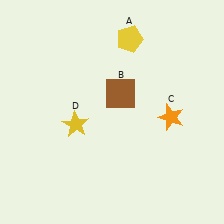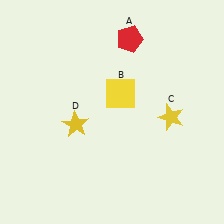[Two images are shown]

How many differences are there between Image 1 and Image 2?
There are 3 differences between the two images.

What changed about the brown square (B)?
In Image 1, B is brown. In Image 2, it changed to yellow.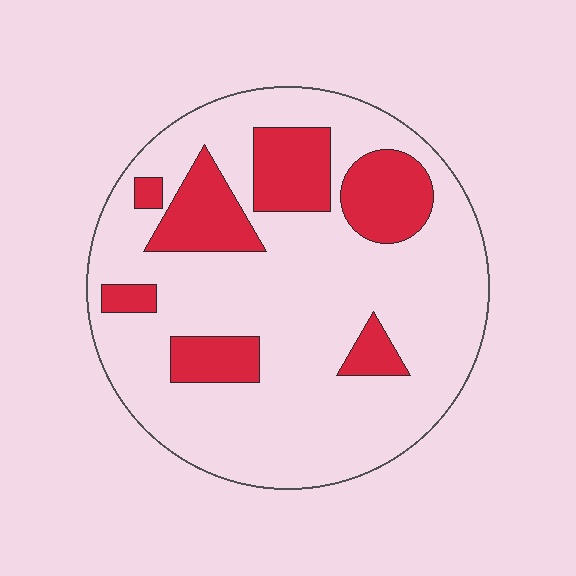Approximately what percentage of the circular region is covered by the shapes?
Approximately 25%.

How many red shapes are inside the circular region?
7.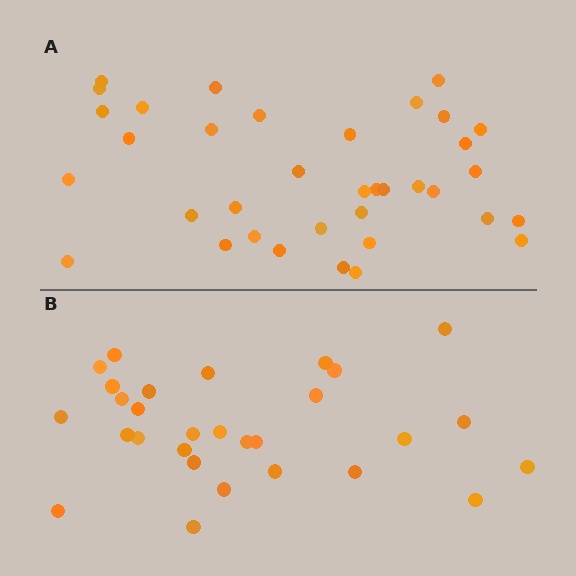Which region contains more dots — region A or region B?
Region A (the top region) has more dots.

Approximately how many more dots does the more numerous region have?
Region A has roughly 8 or so more dots than region B.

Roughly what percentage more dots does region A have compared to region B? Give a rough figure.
About 25% more.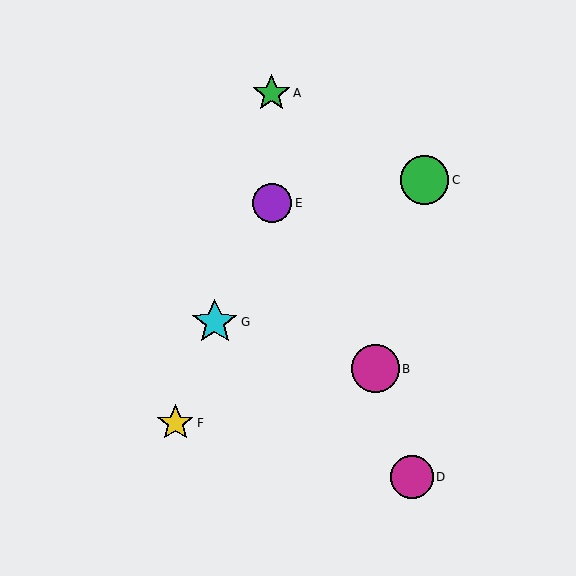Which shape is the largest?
The green circle (labeled C) is the largest.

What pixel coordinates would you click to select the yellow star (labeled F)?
Click at (175, 423) to select the yellow star F.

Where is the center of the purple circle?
The center of the purple circle is at (272, 203).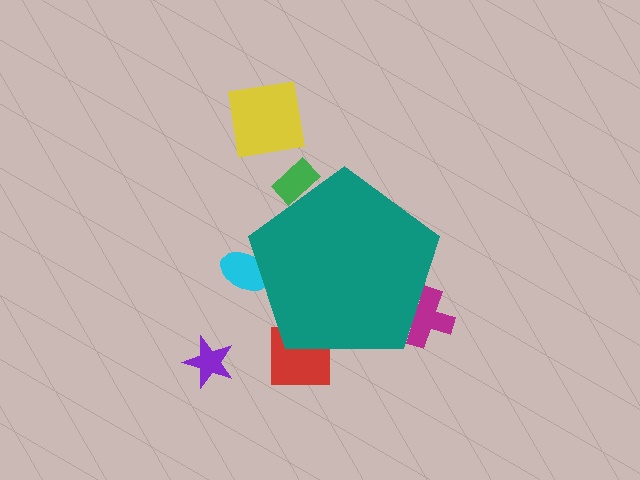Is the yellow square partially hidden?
No, the yellow square is fully visible.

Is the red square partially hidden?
Yes, the red square is partially hidden behind the teal pentagon.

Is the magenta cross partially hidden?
Yes, the magenta cross is partially hidden behind the teal pentagon.